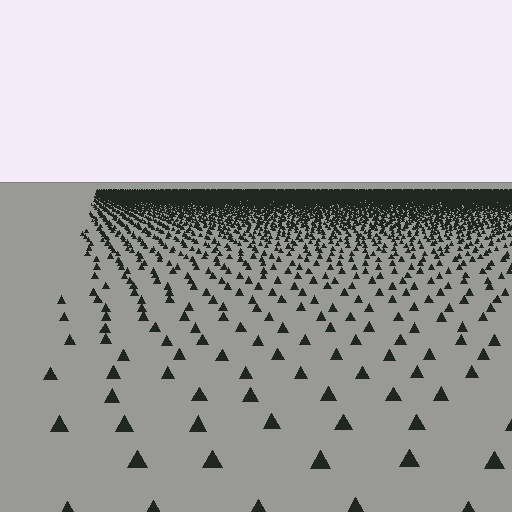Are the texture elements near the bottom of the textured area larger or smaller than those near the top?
Larger. Near the bottom, elements are closer to the viewer and appear at a bigger on-screen size.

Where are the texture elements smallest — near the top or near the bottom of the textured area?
Near the top.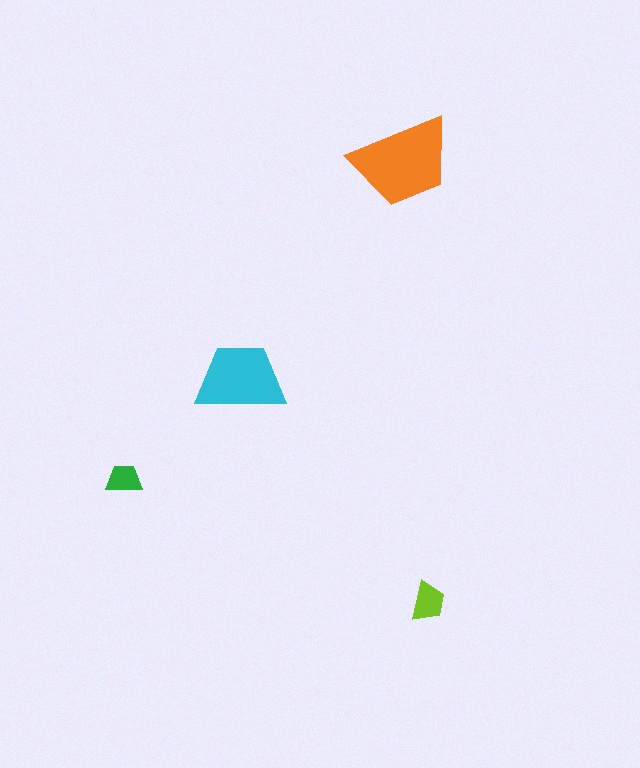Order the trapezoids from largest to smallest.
the orange one, the cyan one, the lime one, the green one.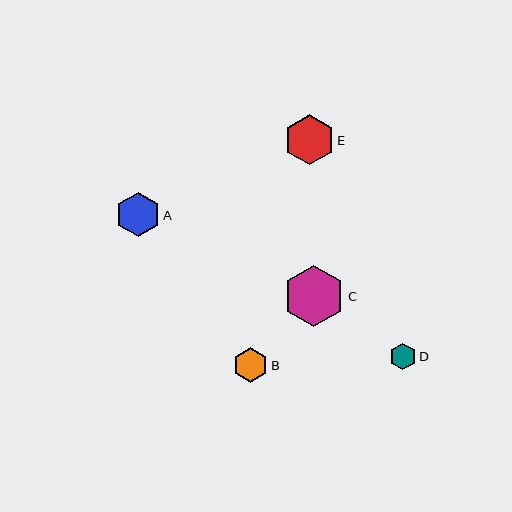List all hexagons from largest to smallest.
From largest to smallest: C, E, A, B, D.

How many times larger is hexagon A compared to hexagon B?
Hexagon A is approximately 1.3 times the size of hexagon B.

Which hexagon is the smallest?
Hexagon D is the smallest with a size of approximately 26 pixels.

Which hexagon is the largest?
Hexagon C is the largest with a size of approximately 62 pixels.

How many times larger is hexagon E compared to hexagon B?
Hexagon E is approximately 1.4 times the size of hexagon B.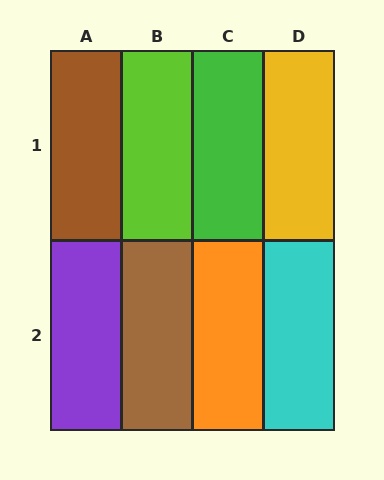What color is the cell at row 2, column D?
Cyan.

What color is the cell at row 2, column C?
Orange.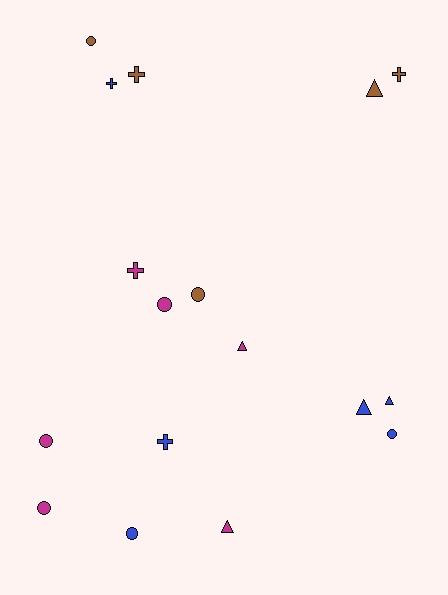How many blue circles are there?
There are 2 blue circles.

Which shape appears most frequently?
Circle, with 7 objects.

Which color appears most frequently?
Blue, with 6 objects.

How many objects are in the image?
There are 17 objects.